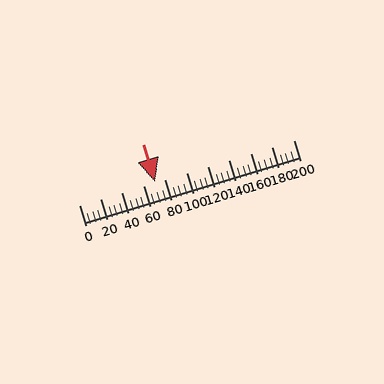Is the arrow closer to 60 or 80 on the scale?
The arrow is closer to 80.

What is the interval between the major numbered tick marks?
The major tick marks are spaced 20 units apart.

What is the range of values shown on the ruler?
The ruler shows values from 0 to 200.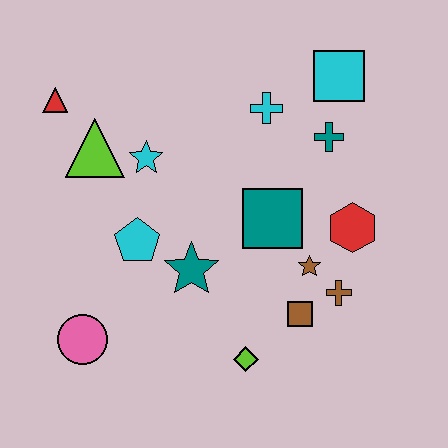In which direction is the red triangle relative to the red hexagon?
The red triangle is to the left of the red hexagon.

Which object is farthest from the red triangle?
The brown cross is farthest from the red triangle.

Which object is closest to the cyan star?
The lime triangle is closest to the cyan star.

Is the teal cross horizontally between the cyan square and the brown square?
Yes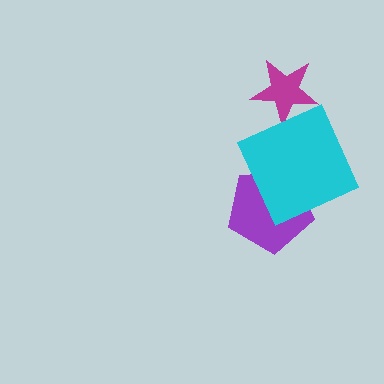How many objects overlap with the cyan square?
1 object overlaps with the cyan square.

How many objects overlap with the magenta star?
0 objects overlap with the magenta star.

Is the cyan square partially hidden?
No, no other shape covers it.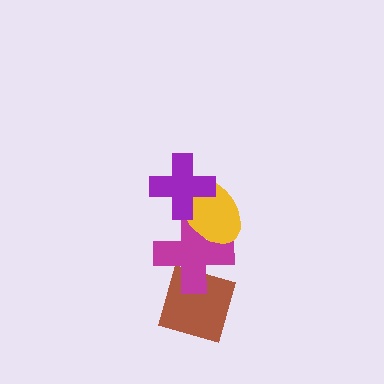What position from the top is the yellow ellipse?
The yellow ellipse is 2nd from the top.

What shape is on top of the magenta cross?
The yellow ellipse is on top of the magenta cross.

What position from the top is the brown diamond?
The brown diamond is 4th from the top.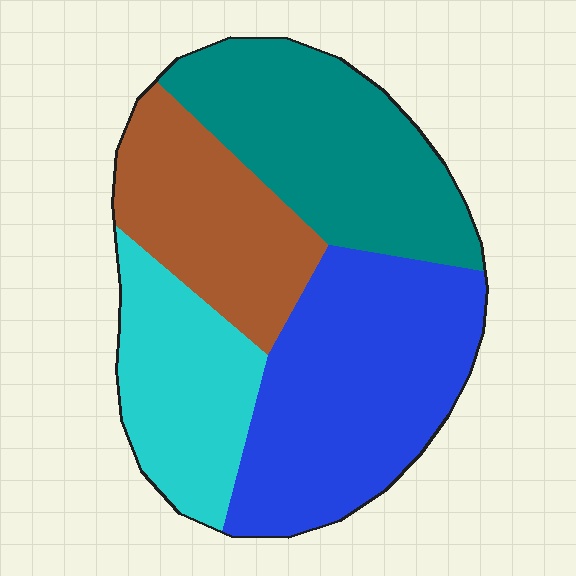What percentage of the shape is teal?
Teal takes up about one quarter (1/4) of the shape.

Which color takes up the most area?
Blue, at roughly 35%.